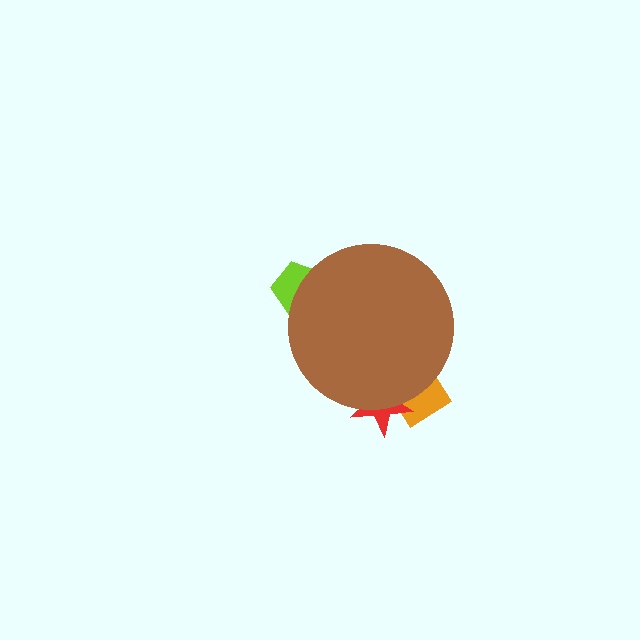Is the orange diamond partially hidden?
Yes, the orange diamond is partially hidden behind the brown circle.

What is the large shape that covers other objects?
A brown circle.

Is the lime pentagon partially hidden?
Yes, the lime pentagon is partially hidden behind the brown circle.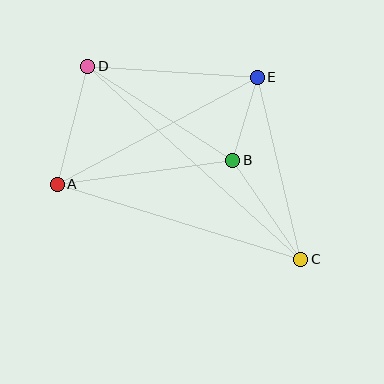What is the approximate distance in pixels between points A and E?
The distance between A and E is approximately 227 pixels.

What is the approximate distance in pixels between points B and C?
The distance between B and C is approximately 120 pixels.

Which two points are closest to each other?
Points B and E are closest to each other.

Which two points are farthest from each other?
Points C and D are farthest from each other.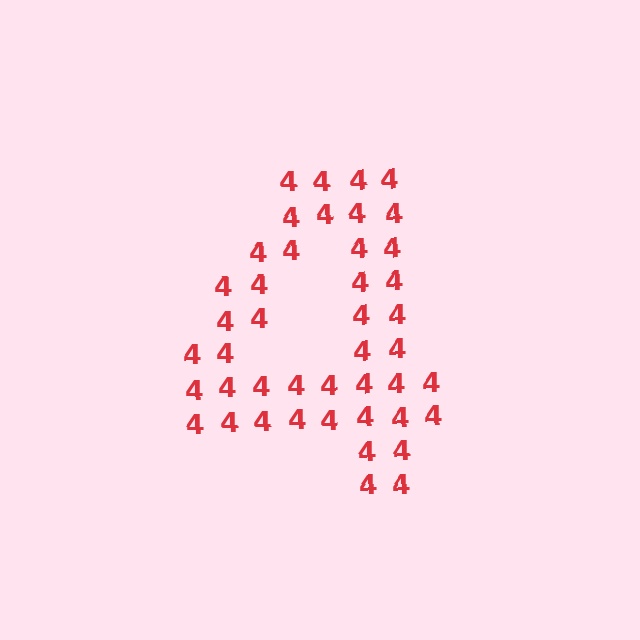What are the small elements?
The small elements are digit 4's.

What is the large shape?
The large shape is the digit 4.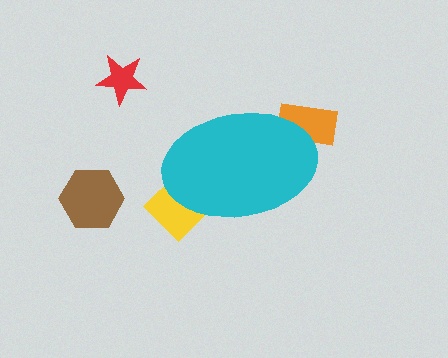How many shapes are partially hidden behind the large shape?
2 shapes are partially hidden.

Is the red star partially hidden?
No, the red star is fully visible.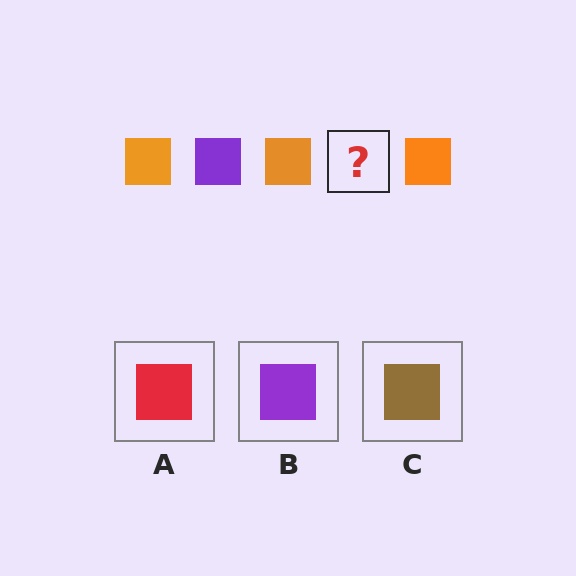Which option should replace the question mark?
Option B.